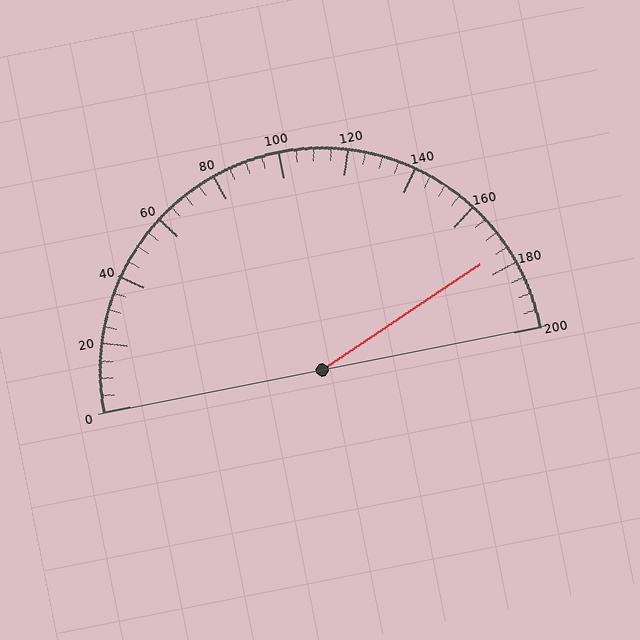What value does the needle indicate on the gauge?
The needle indicates approximately 175.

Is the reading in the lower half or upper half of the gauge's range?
The reading is in the upper half of the range (0 to 200).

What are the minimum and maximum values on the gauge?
The gauge ranges from 0 to 200.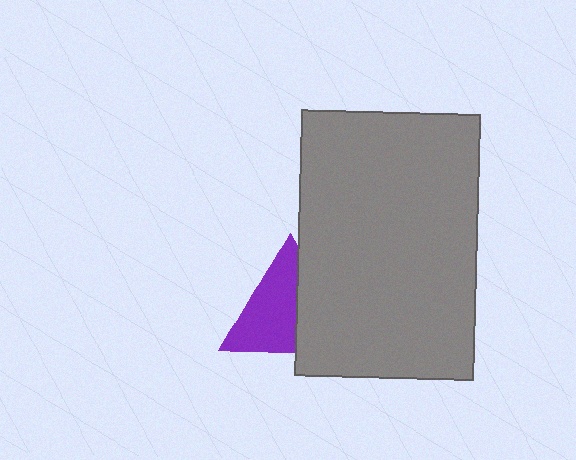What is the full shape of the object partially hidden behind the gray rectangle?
The partially hidden object is a purple triangle.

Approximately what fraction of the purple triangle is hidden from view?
Roughly 40% of the purple triangle is hidden behind the gray rectangle.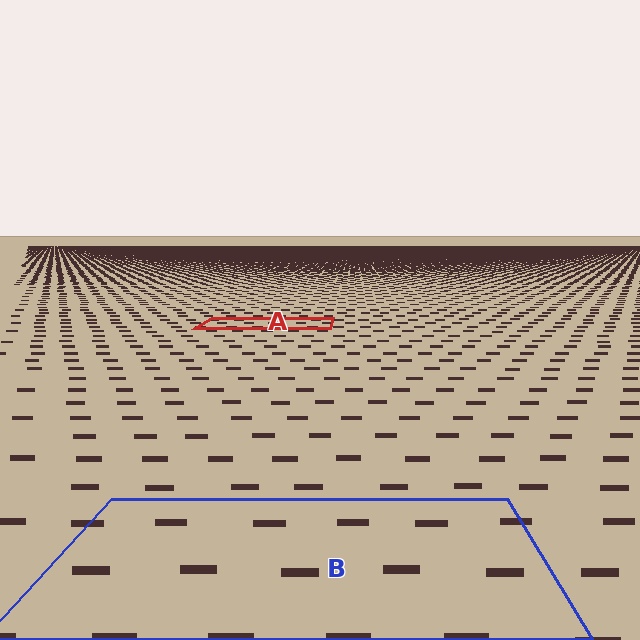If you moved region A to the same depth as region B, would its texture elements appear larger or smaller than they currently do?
They would appear larger. At a closer depth, the same texture elements are projected at a bigger on-screen size.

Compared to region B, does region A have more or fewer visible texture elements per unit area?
Region A has more texture elements per unit area — they are packed more densely because it is farther away.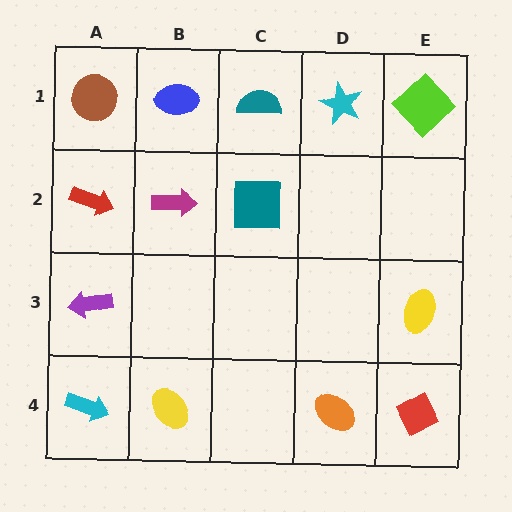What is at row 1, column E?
A lime diamond.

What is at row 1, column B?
A blue ellipse.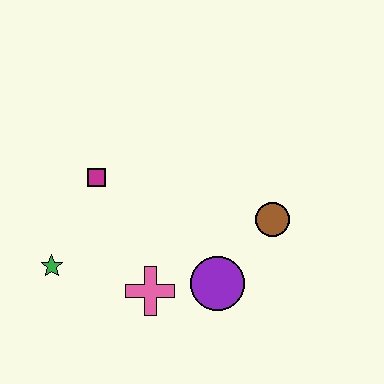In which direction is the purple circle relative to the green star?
The purple circle is to the right of the green star.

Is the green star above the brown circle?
No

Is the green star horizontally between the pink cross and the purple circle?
No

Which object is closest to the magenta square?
The green star is closest to the magenta square.